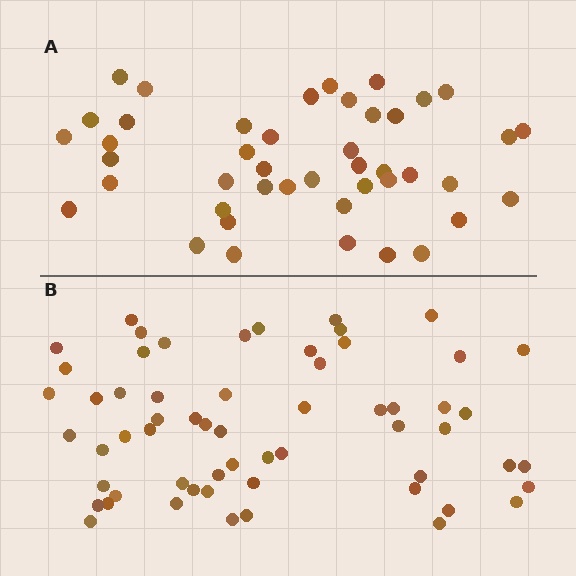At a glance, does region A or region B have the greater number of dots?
Region B (the bottom region) has more dots.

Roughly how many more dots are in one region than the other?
Region B has approximately 15 more dots than region A.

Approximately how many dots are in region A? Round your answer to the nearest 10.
About 40 dots. (The exact count is 44, which rounds to 40.)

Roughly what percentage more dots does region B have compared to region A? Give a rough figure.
About 35% more.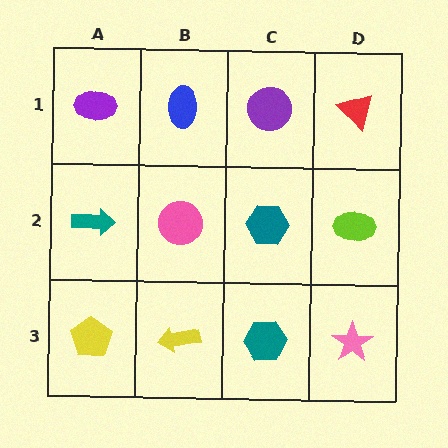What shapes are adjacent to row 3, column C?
A teal hexagon (row 2, column C), a yellow arrow (row 3, column B), a pink star (row 3, column D).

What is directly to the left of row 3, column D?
A teal hexagon.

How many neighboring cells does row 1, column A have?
2.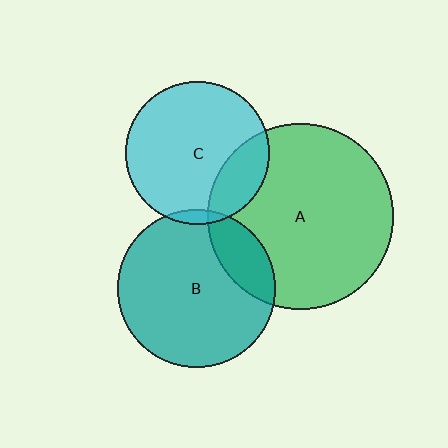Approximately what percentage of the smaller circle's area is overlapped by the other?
Approximately 20%.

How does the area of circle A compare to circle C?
Approximately 1.7 times.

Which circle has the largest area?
Circle A (green).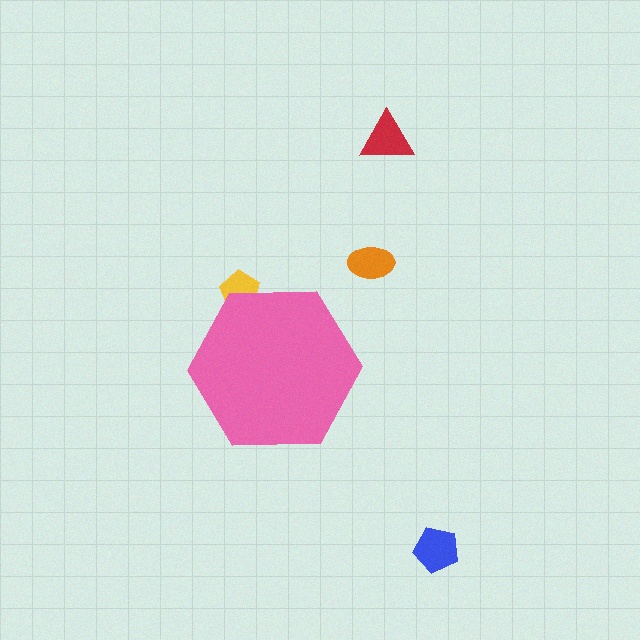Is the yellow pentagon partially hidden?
Yes, the yellow pentagon is partially hidden behind the pink hexagon.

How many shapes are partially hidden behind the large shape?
1 shape is partially hidden.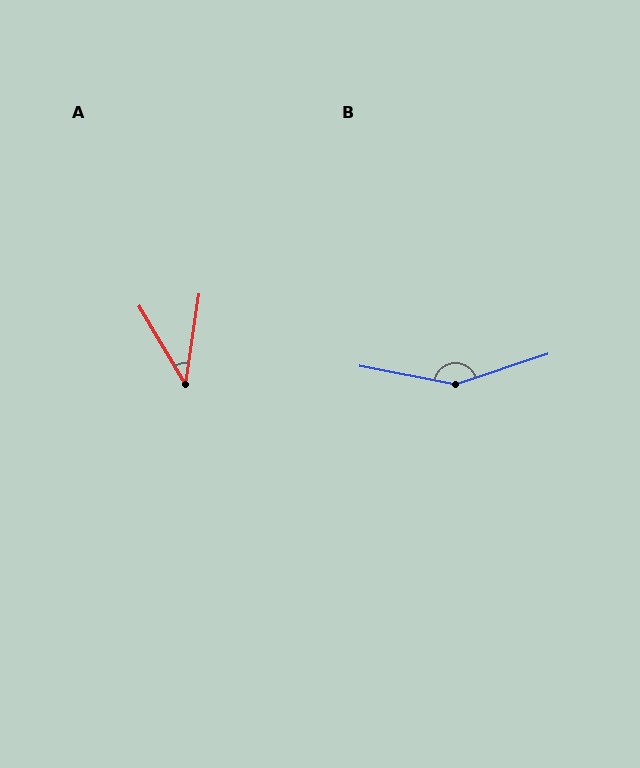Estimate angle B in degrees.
Approximately 151 degrees.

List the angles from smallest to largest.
A (39°), B (151°).